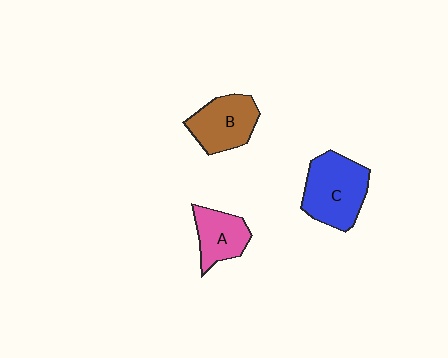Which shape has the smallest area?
Shape A (pink).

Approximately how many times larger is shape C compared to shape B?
Approximately 1.3 times.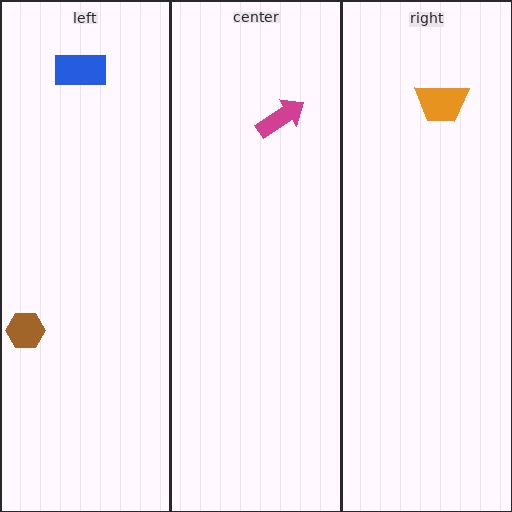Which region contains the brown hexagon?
The left region.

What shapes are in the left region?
The blue rectangle, the brown hexagon.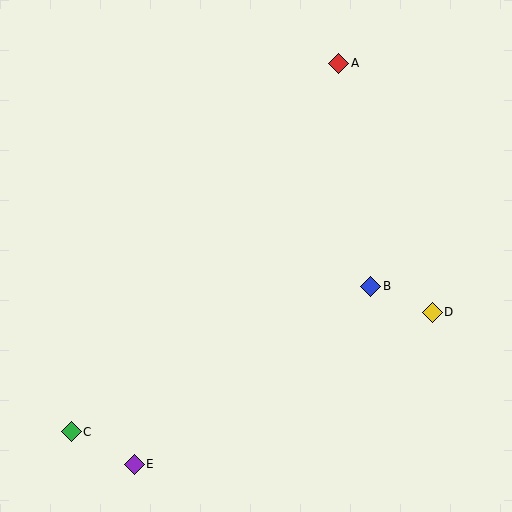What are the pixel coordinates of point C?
Point C is at (71, 432).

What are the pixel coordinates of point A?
Point A is at (339, 63).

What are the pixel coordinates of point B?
Point B is at (371, 286).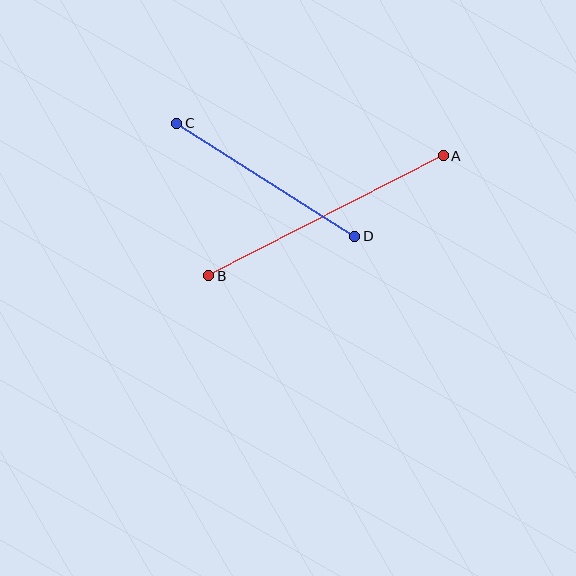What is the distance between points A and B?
The distance is approximately 263 pixels.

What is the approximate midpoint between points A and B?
The midpoint is at approximately (326, 216) pixels.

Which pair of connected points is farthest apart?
Points A and B are farthest apart.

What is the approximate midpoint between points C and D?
The midpoint is at approximately (266, 180) pixels.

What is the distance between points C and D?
The distance is approximately 211 pixels.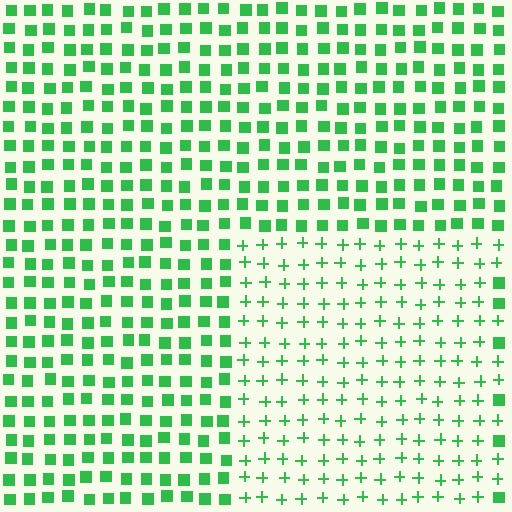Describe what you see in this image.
The image is filled with small green elements arranged in a uniform grid. A rectangle-shaped region contains plus signs, while the surrounding area contains squares. The boundary is defined purely by the change in element shape.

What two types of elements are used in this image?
The image uses plus signs inside the rectangle region and squares outside it.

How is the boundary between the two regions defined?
The boundary is defined by a change in element shape: plus signs inside vs. squares outside. All elements share the same color and spacing.